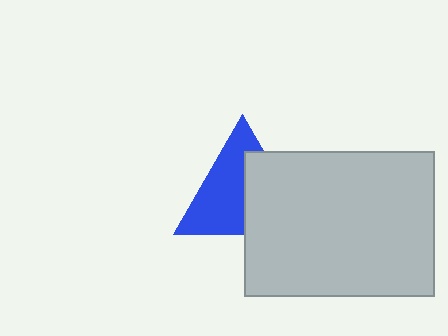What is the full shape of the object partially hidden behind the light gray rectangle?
The partially hidden object is a blue triangle.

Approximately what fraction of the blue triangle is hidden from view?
Roughly 44% of the blue triangle is hidden behind the light gray rectangle.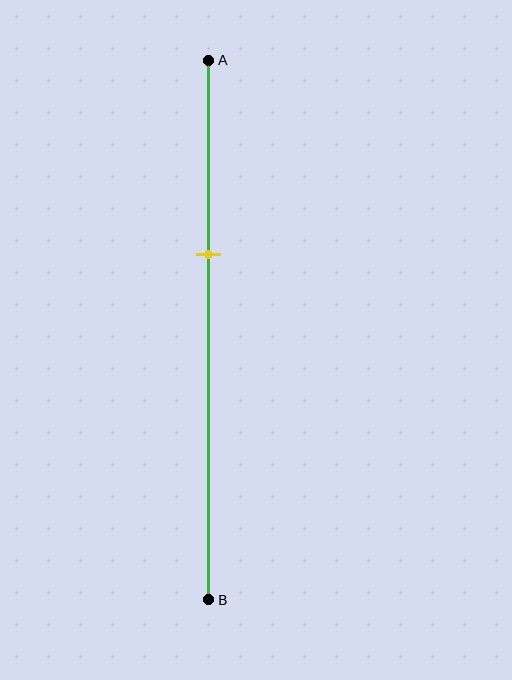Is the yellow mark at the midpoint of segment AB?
No, the mark is at about 35% from A, not at the 50% midpoint.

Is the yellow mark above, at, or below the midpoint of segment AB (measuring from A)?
The yellow mark is above the midpoint of segment AB.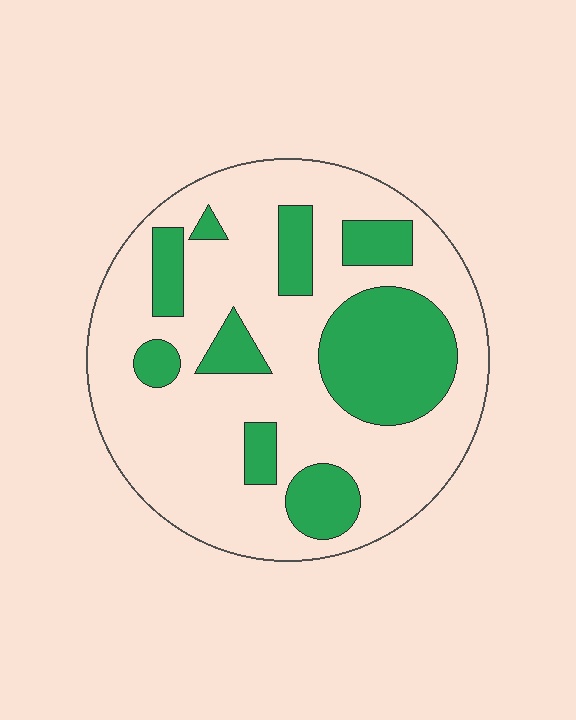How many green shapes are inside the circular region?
9.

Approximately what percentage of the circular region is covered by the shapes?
Approximately 30%.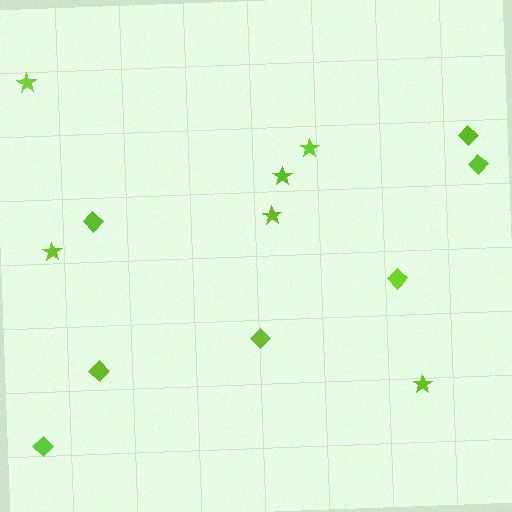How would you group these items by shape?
There are 2 groups: one group of stars (6) and one group of diamonds (7).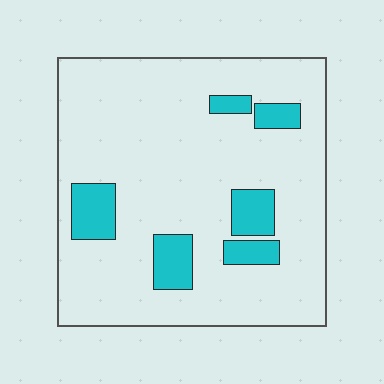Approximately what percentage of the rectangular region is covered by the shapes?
Approximately 15%.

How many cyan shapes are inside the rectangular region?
6.